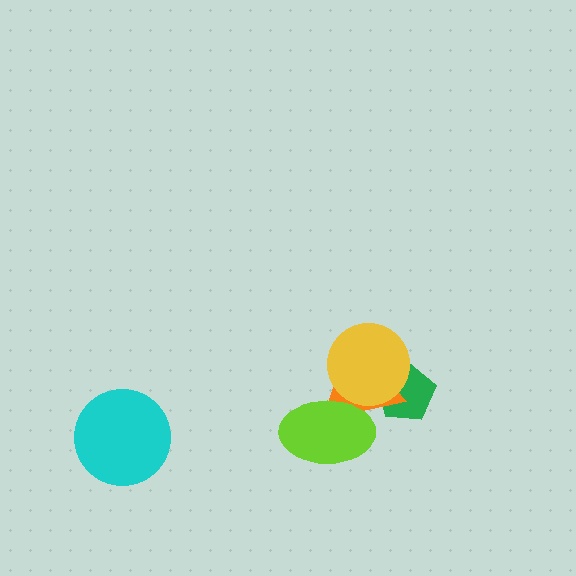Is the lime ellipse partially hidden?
Yes, it is partially covered by another shape.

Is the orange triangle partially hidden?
Yes, it is partially covered by another shape.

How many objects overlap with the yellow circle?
3 objects overlap with the yellow circle.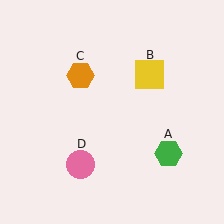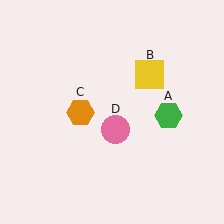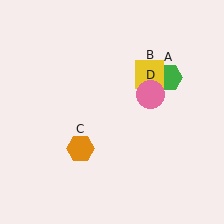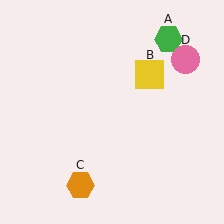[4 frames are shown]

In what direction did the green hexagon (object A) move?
The green hexagon (object A) moved up.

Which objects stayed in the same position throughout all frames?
Yellow square (object B) remained stationary.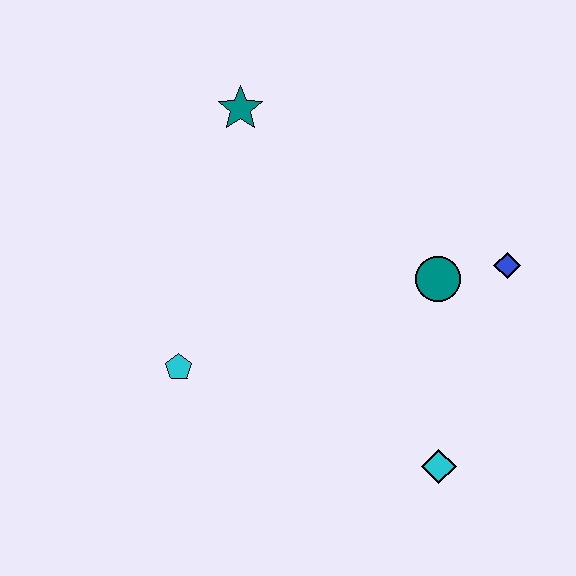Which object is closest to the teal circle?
The blue diamond is closest to the teal circle.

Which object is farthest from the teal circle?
The cyan pentagon is farthest from the teal circle.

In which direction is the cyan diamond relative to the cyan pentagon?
The cyan diamond is to the right of the cyan pentagon.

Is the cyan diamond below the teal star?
Yes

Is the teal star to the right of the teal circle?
No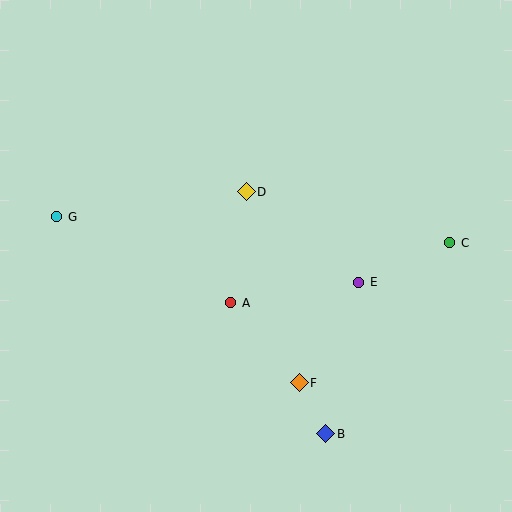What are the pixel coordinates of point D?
Point D is at (246, 192).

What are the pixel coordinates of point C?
Point C is at (450, 243).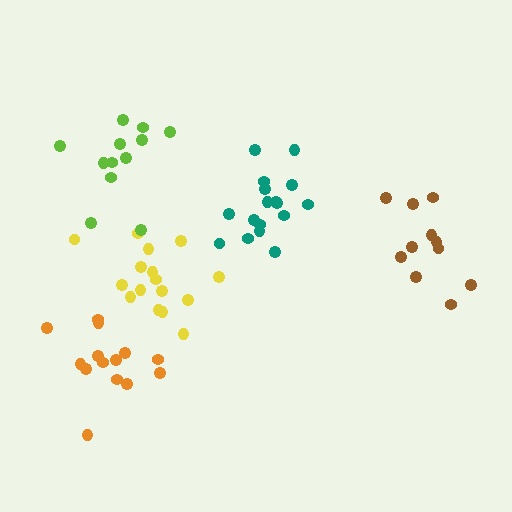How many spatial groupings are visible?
There are 5 spatial groupings.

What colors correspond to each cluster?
The clusters are colored: yellow, teal, brown, orange, lime.